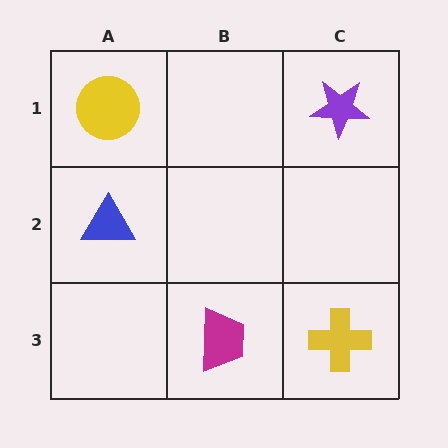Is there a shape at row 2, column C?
No, that cell is empty.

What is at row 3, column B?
A magenta trapezoid.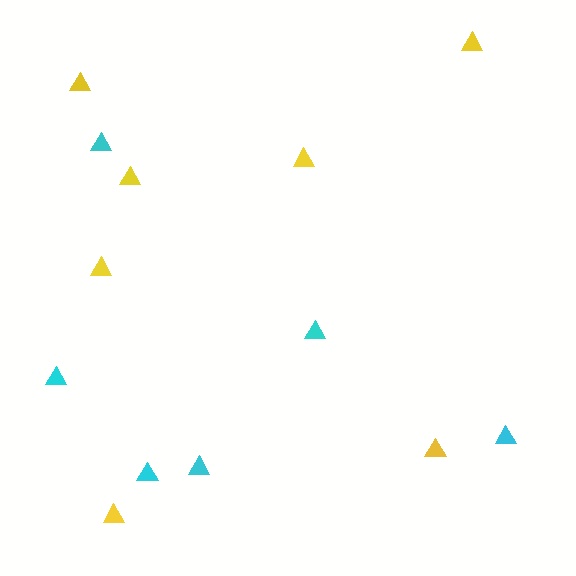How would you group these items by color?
There are 2 groups: one group of cyan triangles (6) and one group of yellow triangles (7).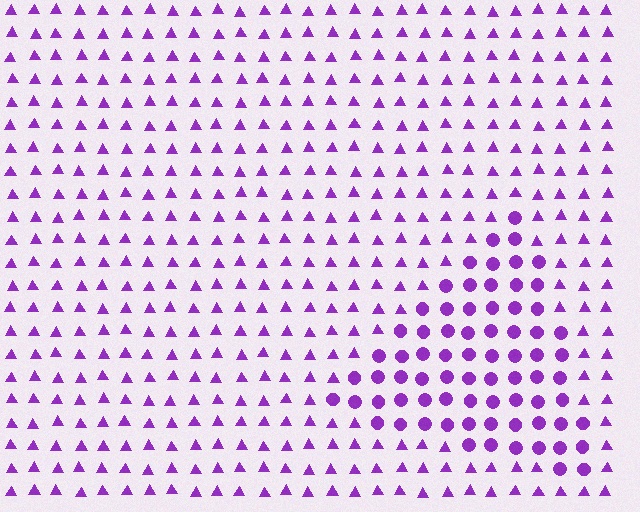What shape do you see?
I see a triangle.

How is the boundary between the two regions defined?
The boundary is defined by a change in element shape: circles inside vs. triangles outside. All elements share the same color and spacing.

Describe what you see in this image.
The image is filled with small purple elements arranged in a uniform grid. A triangle-shaped region contains circles, while the surrounding area contains triangles. The boundary is defined purely by the change in element shape.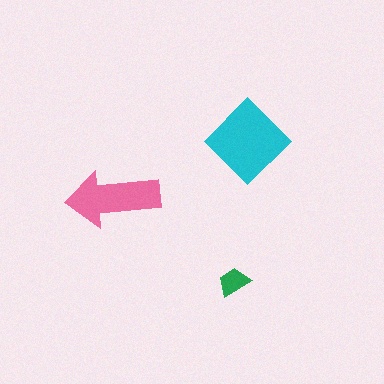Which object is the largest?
The cyan diamond.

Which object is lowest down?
The green trapezoid is bottommost.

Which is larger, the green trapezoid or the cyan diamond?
The cyan diamond.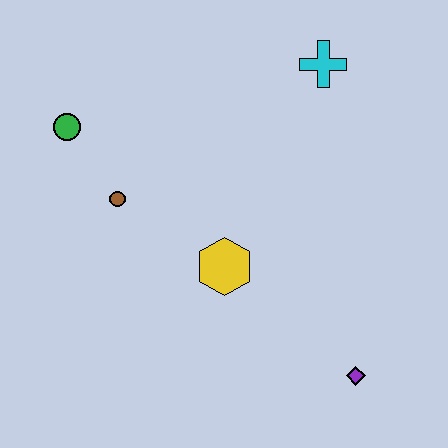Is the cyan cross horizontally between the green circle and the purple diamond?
Yes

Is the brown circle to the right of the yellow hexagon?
No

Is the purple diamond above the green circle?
No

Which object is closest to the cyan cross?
The yellow hexagon is closest to the cyan cross.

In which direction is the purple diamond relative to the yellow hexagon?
The purple diamond is to the right of the yellow hexagon.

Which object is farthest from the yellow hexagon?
The cyan cross is farthest from the yellow hexagon.